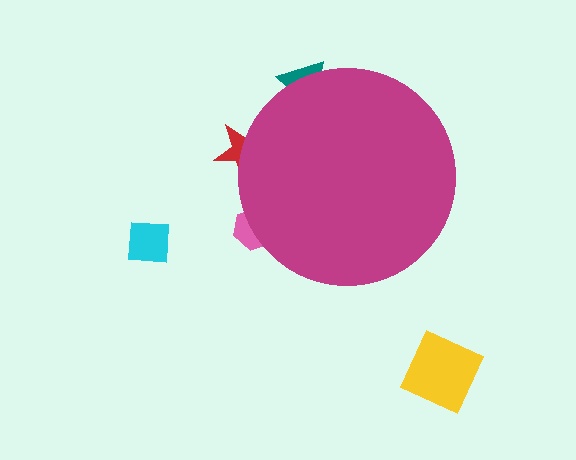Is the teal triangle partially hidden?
Yes, the teal triangle is partially hidden behind the magenta circle.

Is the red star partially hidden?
Yes, the red star is partially hidden behind the magenta circle.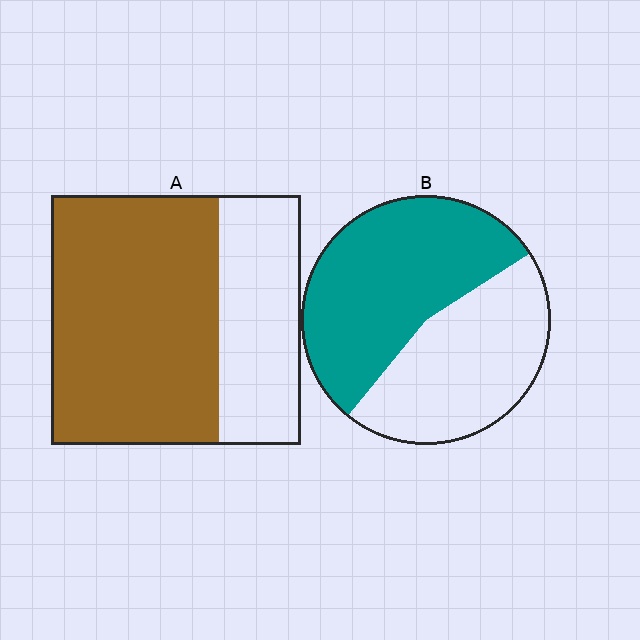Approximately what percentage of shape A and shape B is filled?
A is approximately 65% and B is approximately 55%.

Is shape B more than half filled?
Yes.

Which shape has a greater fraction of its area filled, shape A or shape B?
Shape A.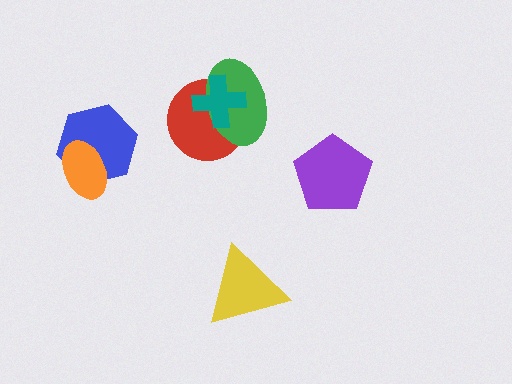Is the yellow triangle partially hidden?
No, no other shape covers it.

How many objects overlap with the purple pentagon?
0 objects overlap with the purple pentagon.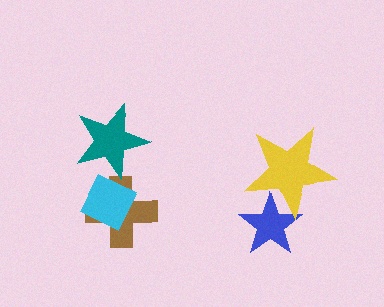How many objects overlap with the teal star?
1 object overlaps with the teal star.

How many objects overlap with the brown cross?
1 object overlaps with the brown cross.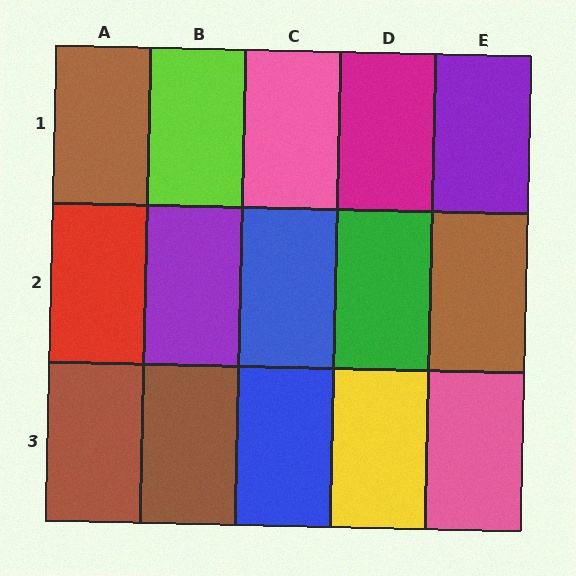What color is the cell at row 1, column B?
Lime.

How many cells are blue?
2 cells are blue.